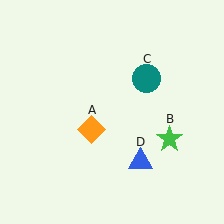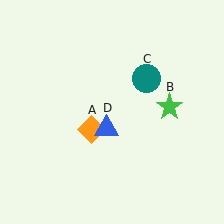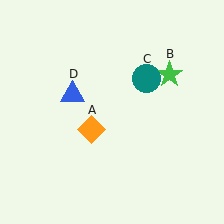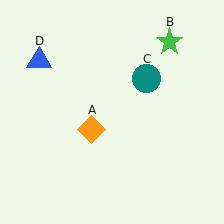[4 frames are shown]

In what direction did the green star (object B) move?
The green star (object B) moved up.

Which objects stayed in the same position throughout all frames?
Orange diamond (object A) and teal circle (object C) remained stationary.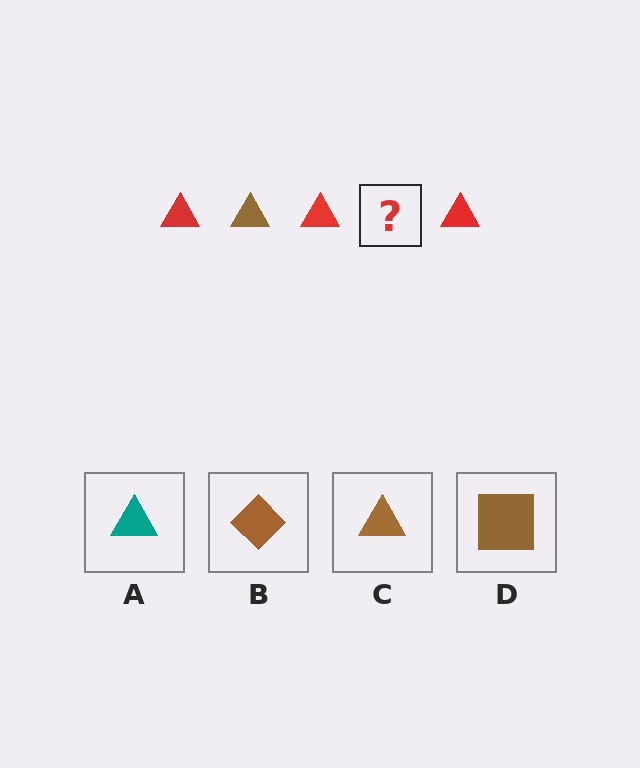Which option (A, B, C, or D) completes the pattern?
C.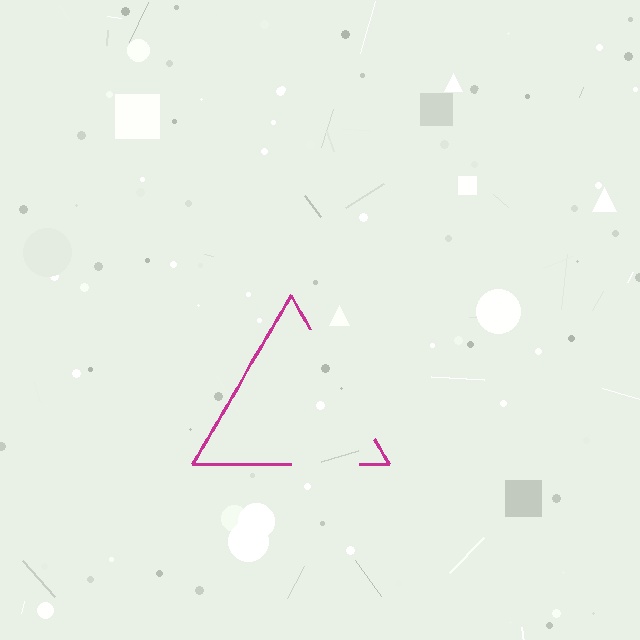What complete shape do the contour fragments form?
The contour fragments form a triangle.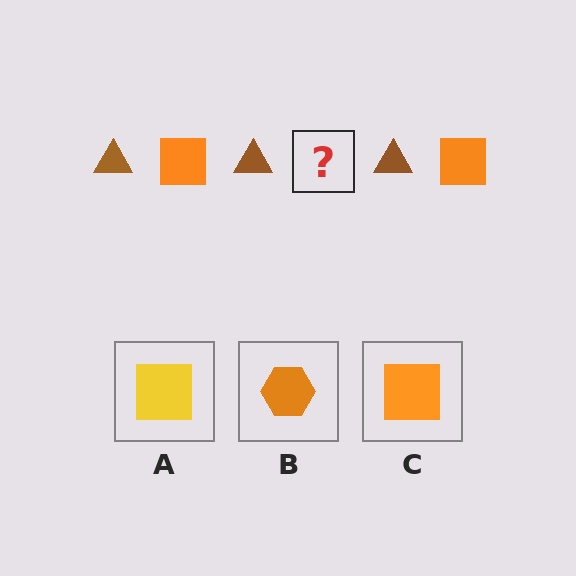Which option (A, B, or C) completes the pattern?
C.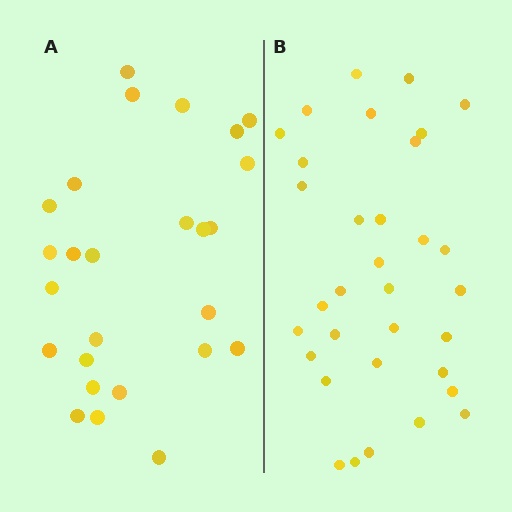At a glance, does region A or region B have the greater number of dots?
Region B (the right region) has more dots.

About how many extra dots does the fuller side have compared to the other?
Region B has roughly 8 or so more dots than region A.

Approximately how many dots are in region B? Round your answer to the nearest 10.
About 30 dots. (The exact count is 33, which rounds to 30.)